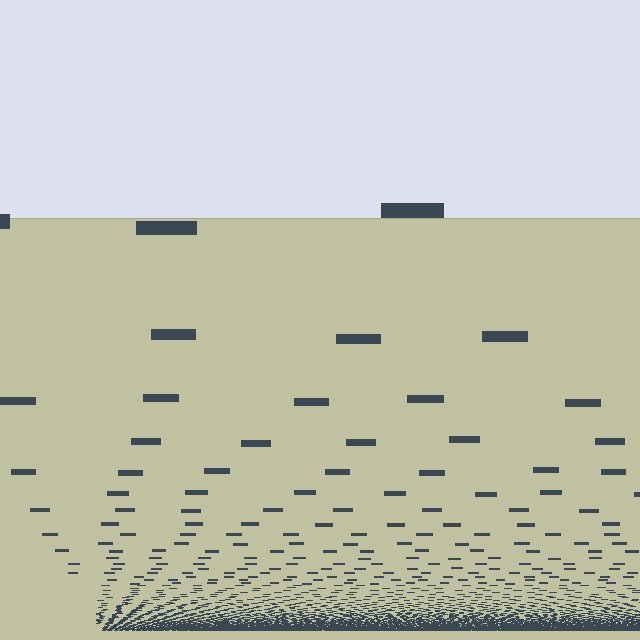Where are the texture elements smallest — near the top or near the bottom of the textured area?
Near the bottom.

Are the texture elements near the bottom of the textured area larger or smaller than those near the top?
Smaller. The gradient is inverted — elements near the bottom are smaller and denser.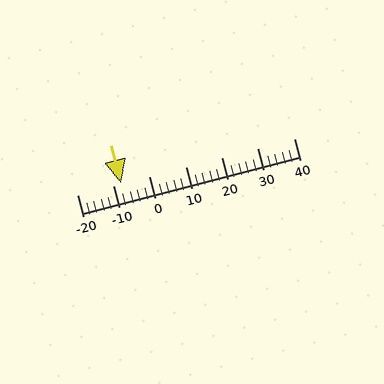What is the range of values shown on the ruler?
The ruler shows values from -20 to 40.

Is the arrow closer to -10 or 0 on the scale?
The arrow is closer to -10.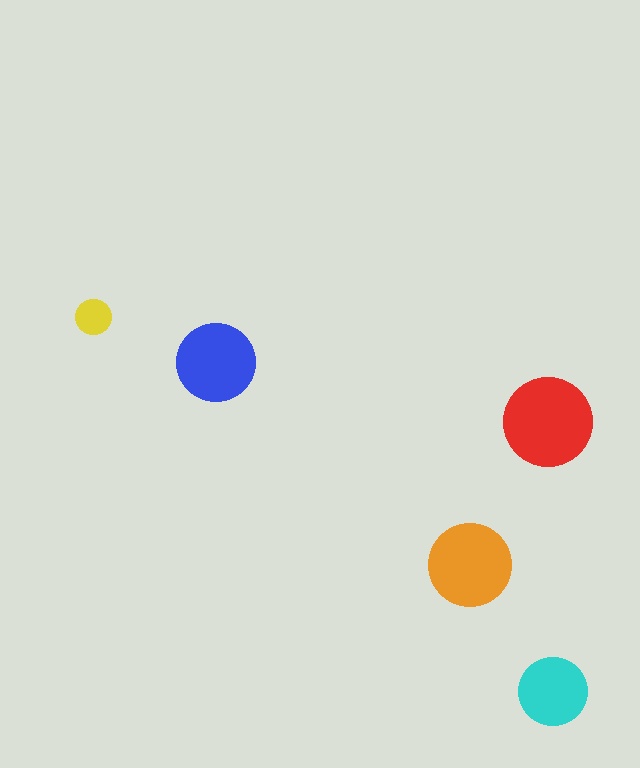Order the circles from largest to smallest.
the red one, the orange one, the blue one, the cyan one, the yellow one.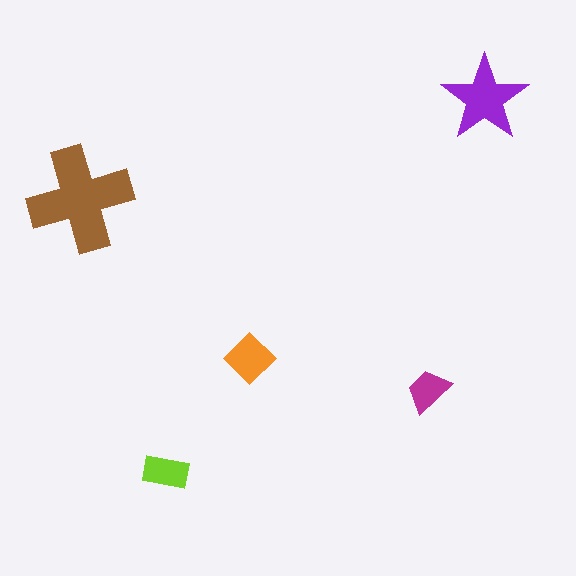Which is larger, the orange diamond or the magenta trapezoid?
The orange diamond.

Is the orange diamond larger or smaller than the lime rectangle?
Larger.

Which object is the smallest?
The magenta trapezoid.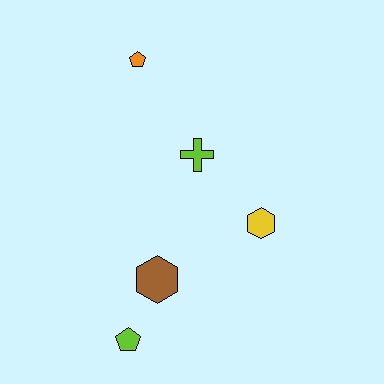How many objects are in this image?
There are 5 objects.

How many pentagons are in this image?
There are 2 pentagons.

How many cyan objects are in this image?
There are no cyan objects.